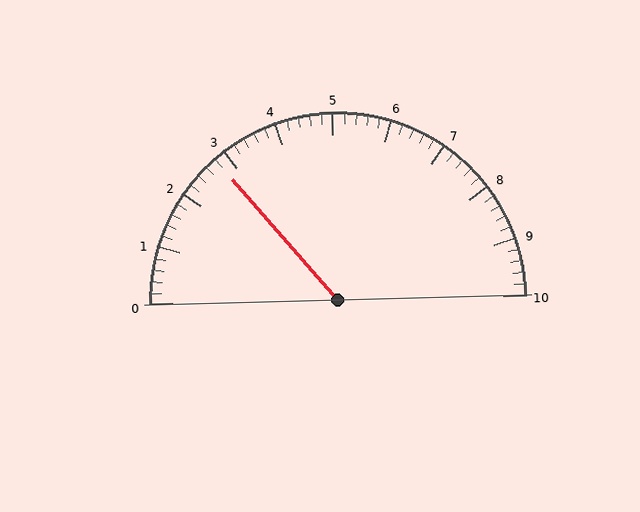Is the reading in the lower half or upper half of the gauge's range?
The reading is in the lower half of the range (0 to 10).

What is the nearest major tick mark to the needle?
The nearest major tick mark is 3.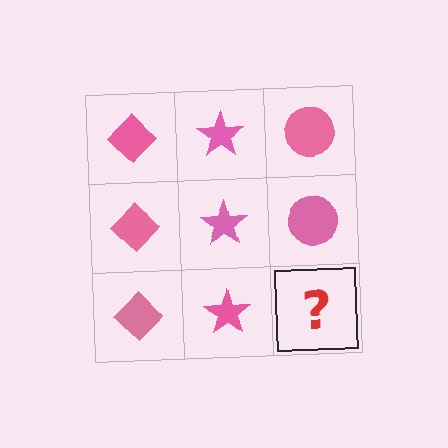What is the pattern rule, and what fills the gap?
The rule is that each column has a consistent shape. The gap should be filled with a pink circle.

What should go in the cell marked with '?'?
The missing cell should contain a pink circle.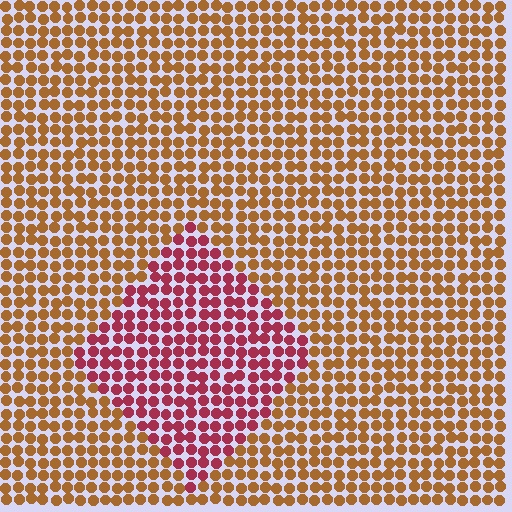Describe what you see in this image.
The image is filled with small brown elements in a uniform arrangement. A diamond-shaped region is visible where the elements are tinted to a slightly different hue, forming a subtle color boundary.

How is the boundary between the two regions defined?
The boundary is defined purely by a slight shift in hue (about 47 degrees). Spacing, size, and orientation are identical on both sides.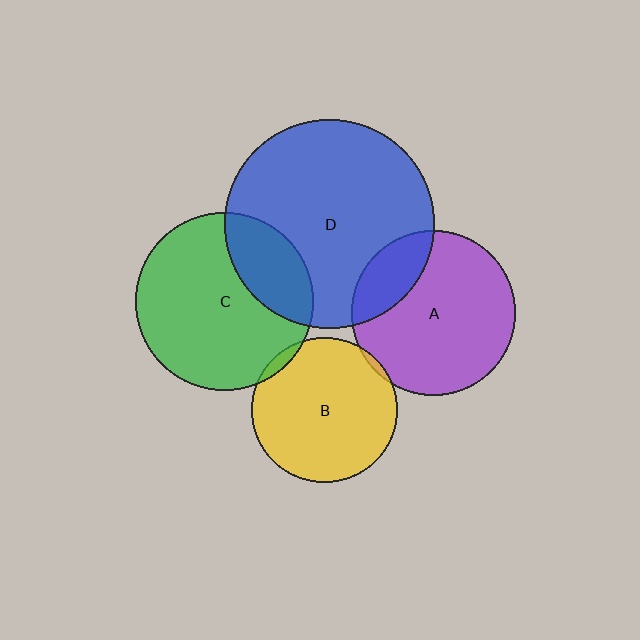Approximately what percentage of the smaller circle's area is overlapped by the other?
Approximately 25%.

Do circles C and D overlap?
Yes.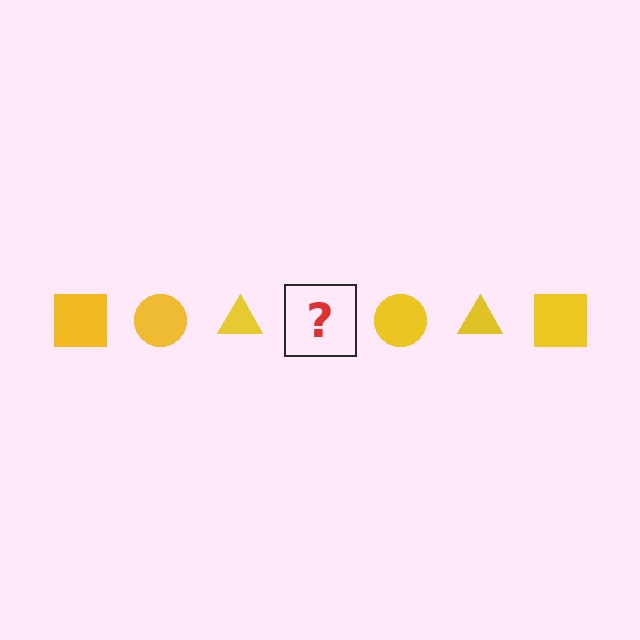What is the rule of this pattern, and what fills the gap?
The rule is that the pattern cycles through square, circle, triangle shapes in yellow. The gap should be filled with a yellow square.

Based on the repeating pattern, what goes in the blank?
The blank should be a yellow square.